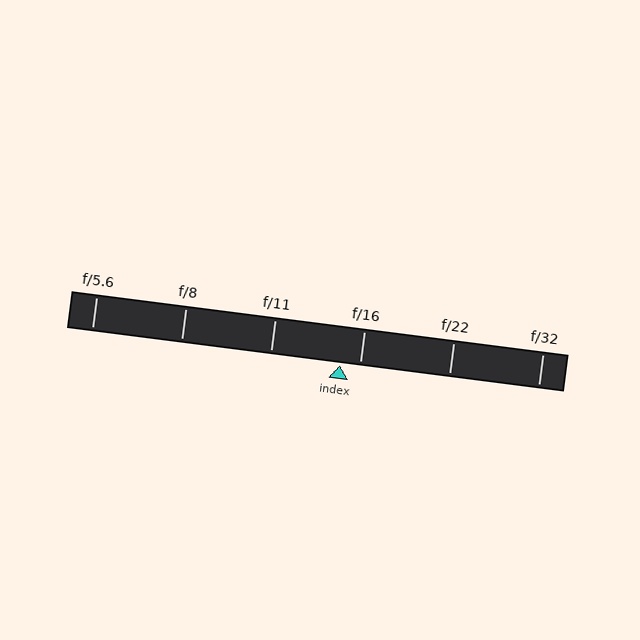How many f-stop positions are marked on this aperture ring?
There are 6 f-stop positions marked.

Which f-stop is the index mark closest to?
The index mark is closest to f/16.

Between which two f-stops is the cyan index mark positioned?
The index mark is between f/11 and f/16.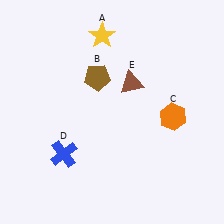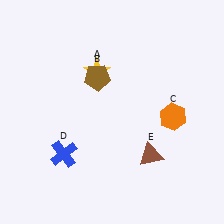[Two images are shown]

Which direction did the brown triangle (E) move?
The brown triangle (E) moved down.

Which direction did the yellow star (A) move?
The yellow star (A) moved down.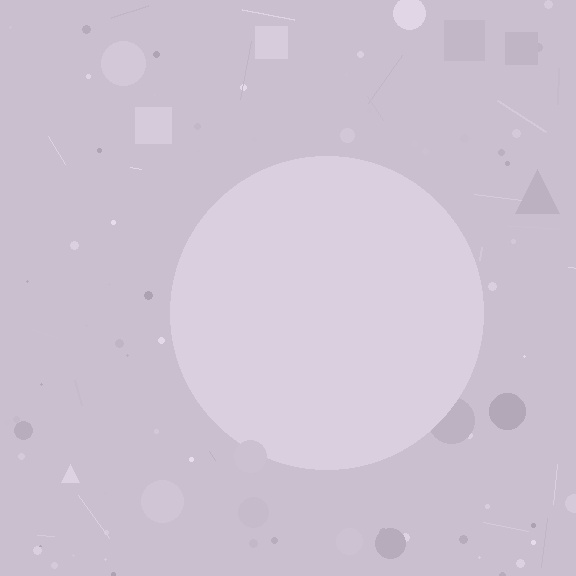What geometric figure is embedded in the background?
A circle is embedded in the background.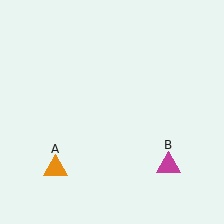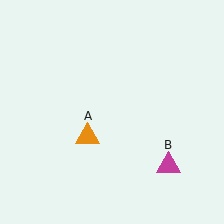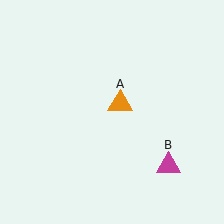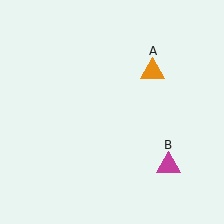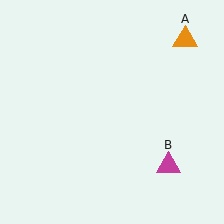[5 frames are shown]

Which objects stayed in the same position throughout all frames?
Magenta triangle (object B) remained stationary.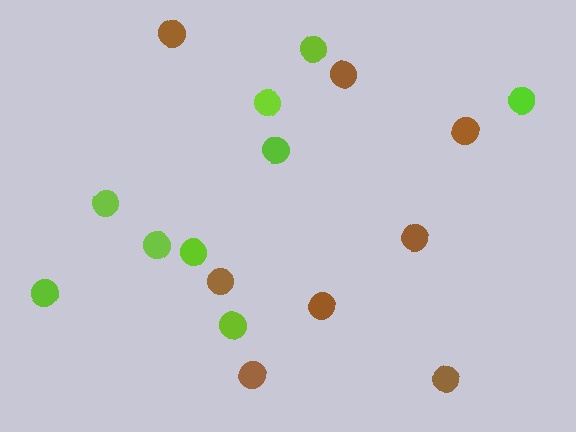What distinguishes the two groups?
There are 2 groups: one group of brown circles (8) and one group of lime circles (9).